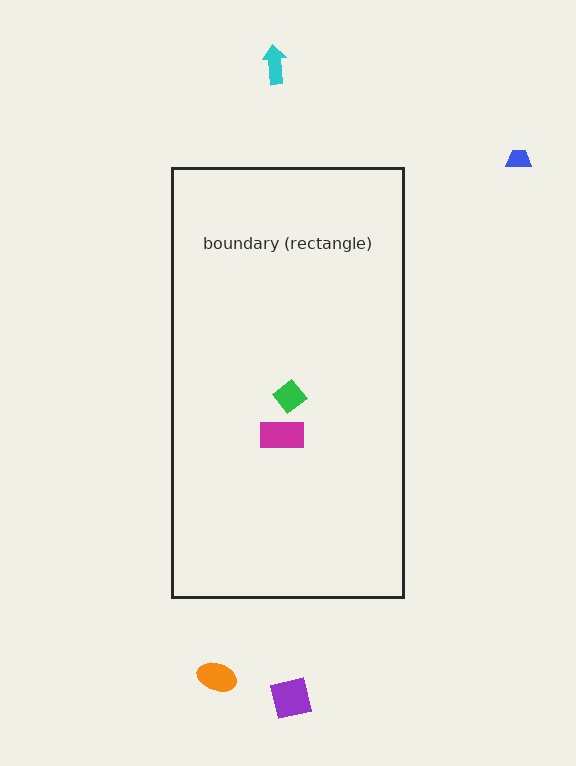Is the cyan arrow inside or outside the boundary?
Outside.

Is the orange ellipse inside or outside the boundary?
Outside.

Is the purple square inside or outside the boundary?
Outside.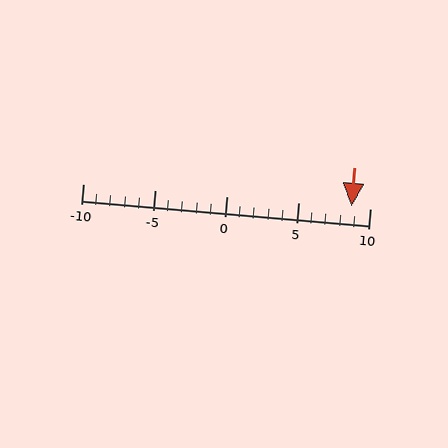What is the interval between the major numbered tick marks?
The major tick marks are spaced 5 units apart.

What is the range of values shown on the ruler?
The ruler shows values from -10 to 10.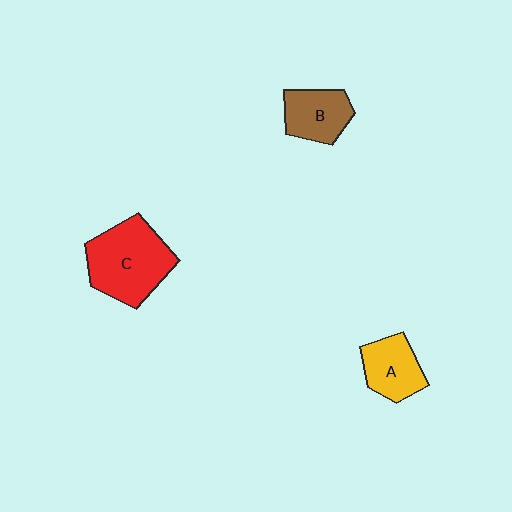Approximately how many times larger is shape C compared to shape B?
Approximately 1.8 times.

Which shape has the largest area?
Shape C (red).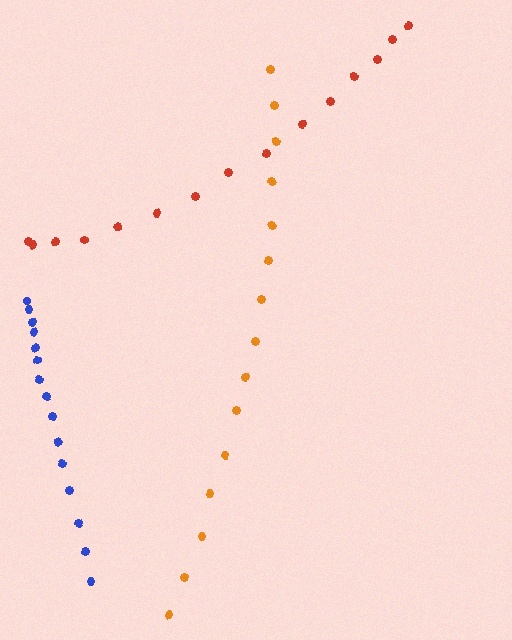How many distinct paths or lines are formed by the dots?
There are 3 distinct paths.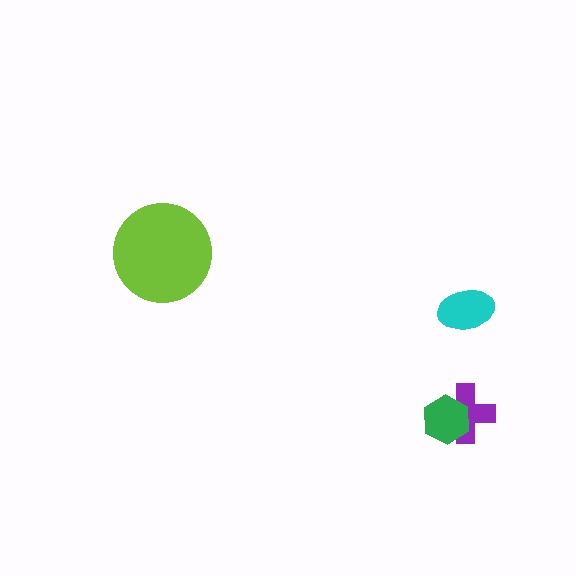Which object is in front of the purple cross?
The green hexagon is in front of the purple cross.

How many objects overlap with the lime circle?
0 objects overlap with the lime circle.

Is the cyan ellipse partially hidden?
No, no other shape covers it.